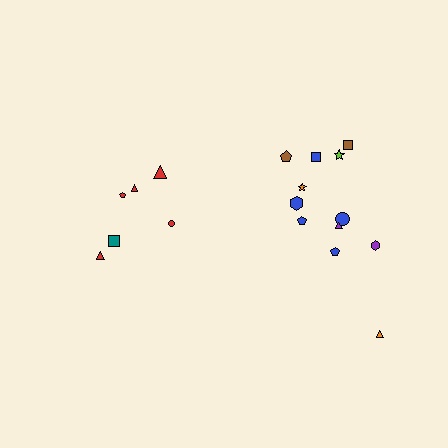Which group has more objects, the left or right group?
The right group.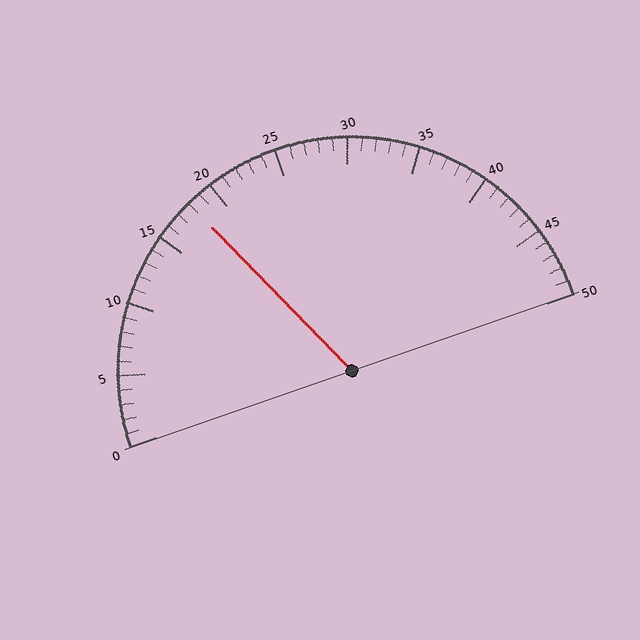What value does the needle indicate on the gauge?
The needle indicates approximately 18.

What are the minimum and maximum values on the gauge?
The gauge ranges from 0 to 50.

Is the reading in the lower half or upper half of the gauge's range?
The reading is in the lower half of the range (0 to 50).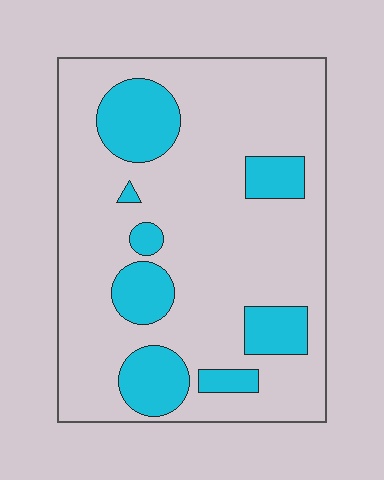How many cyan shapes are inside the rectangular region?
8.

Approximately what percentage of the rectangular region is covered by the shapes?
Approximately 20%.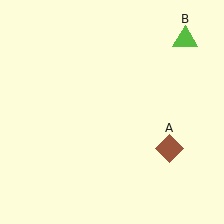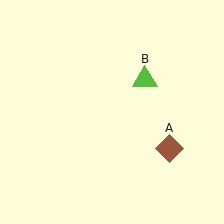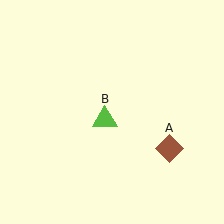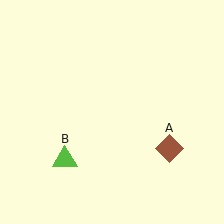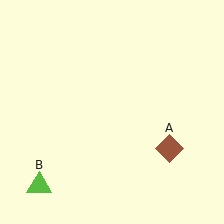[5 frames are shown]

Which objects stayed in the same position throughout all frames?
Brown diamond (object A) remained stationary.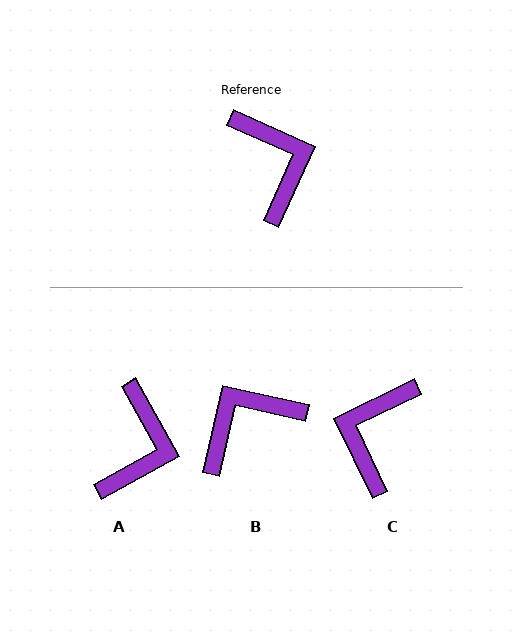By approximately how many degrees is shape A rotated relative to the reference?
Approximately 37 degrees clockwise.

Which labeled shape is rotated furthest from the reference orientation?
C, about 140 degrees away.